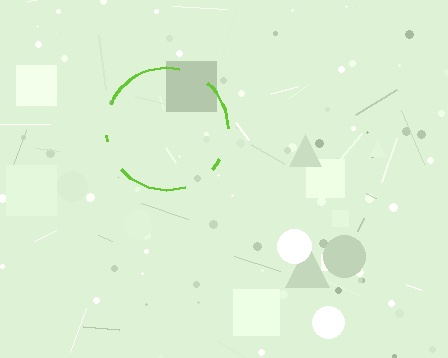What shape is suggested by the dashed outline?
The dashed outline suggests a circle.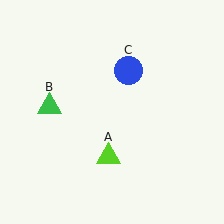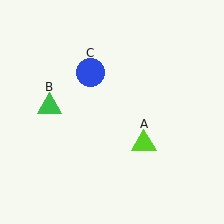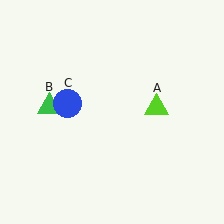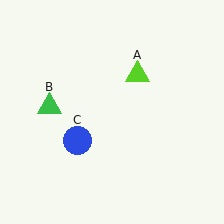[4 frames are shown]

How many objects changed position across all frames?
2 objects changed position: lime triangle (object A), blue circle (object C).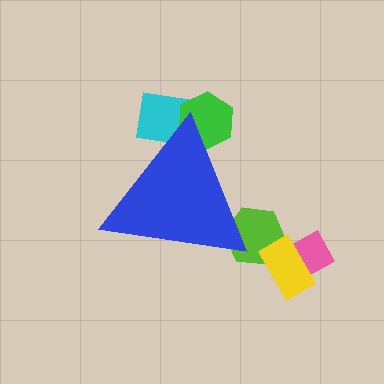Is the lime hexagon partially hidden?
Yes, the lime hexagon is partially hidden behind the blue triangle.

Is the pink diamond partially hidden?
No, the pink diamond is fully visible.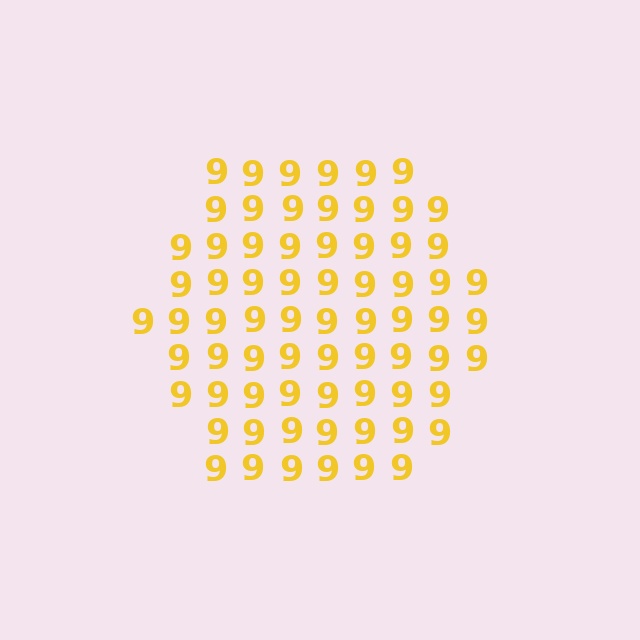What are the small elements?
The small elements are digit 9's.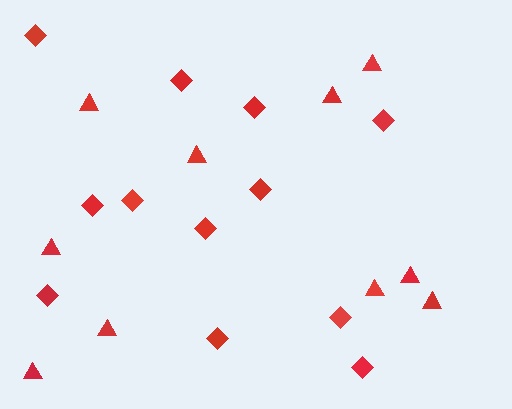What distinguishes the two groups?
There are 2 groups: one group of triangles (10) and one group of diamonds (12).